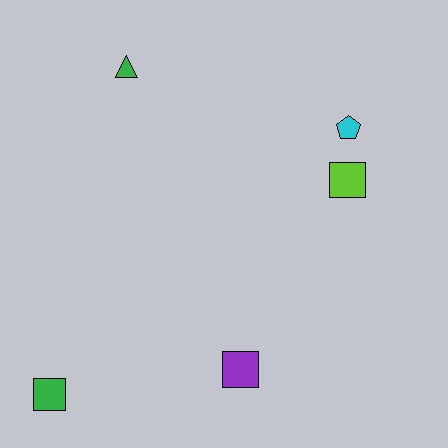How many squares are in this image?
There are 3 squares.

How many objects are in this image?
There are 5 objects.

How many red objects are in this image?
There are no red objects.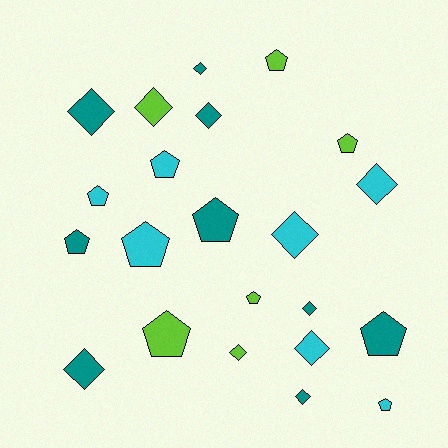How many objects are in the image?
There are 22 objects.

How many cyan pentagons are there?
There are 4 cyan pentagons.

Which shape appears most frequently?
Pentagon, with 11 objects.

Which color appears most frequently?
Teal, with 9 objects.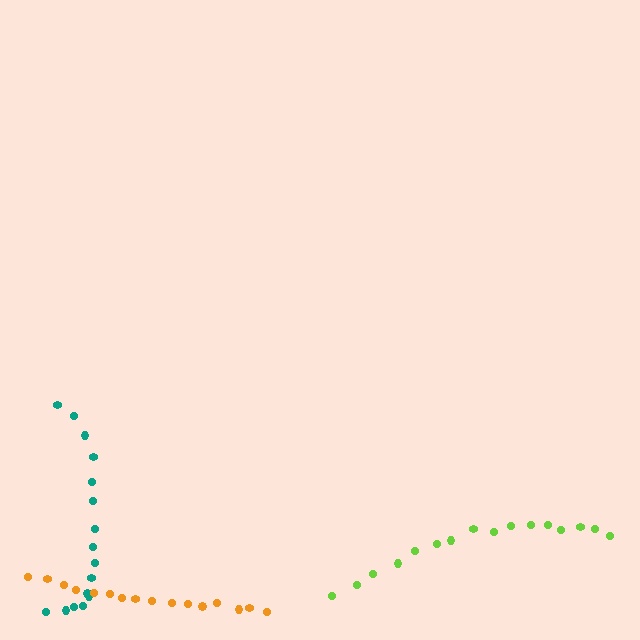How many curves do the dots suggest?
There are 3 distinct paths.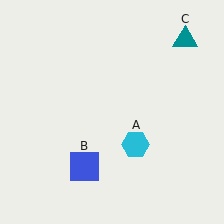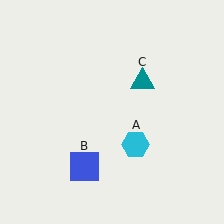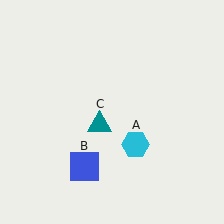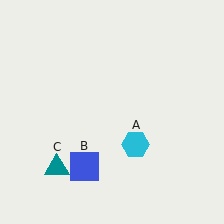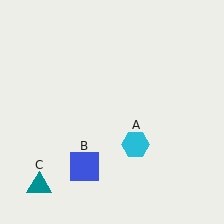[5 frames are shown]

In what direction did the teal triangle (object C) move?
The teal triangle (object C) moved down and to the left.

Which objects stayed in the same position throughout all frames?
Cyan hexagon (object A) and blue square (object B) remained stationary.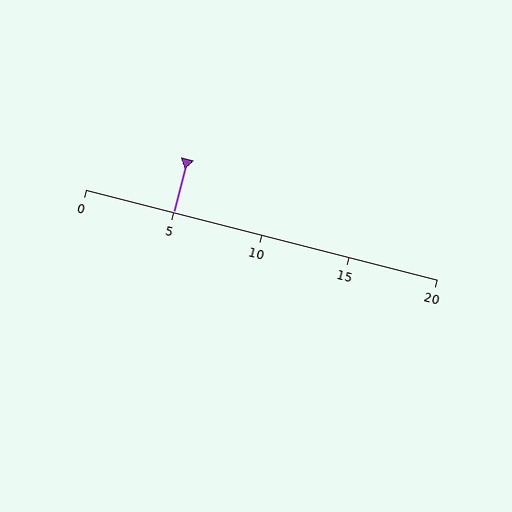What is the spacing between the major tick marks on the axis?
The major ticks are spaced 5 apart.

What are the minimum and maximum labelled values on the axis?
The axis runs from 0 to 20.